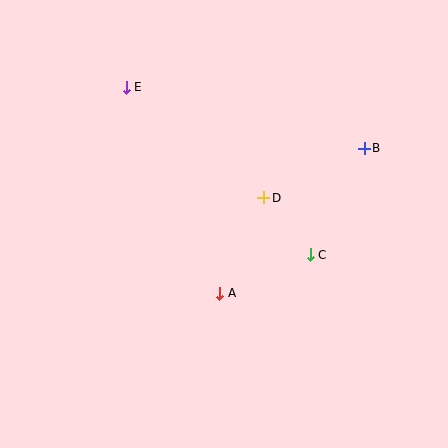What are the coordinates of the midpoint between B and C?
The midpoint between B and C is at (337, 202).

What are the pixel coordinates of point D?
Point D is at (264, 198).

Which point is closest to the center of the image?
Point D at (264, 198) is closest to the center.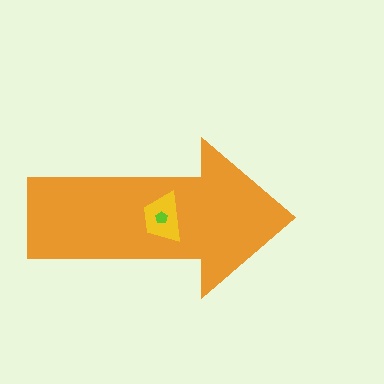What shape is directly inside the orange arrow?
The yellow trapezoid.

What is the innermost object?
The lime pentagon.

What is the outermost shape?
The orange arrow.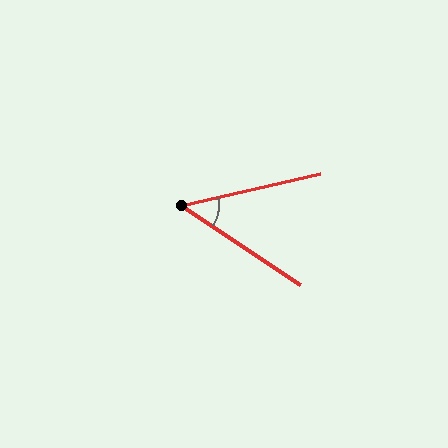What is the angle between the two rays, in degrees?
Approximately 47 degrees.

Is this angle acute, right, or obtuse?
It is acute.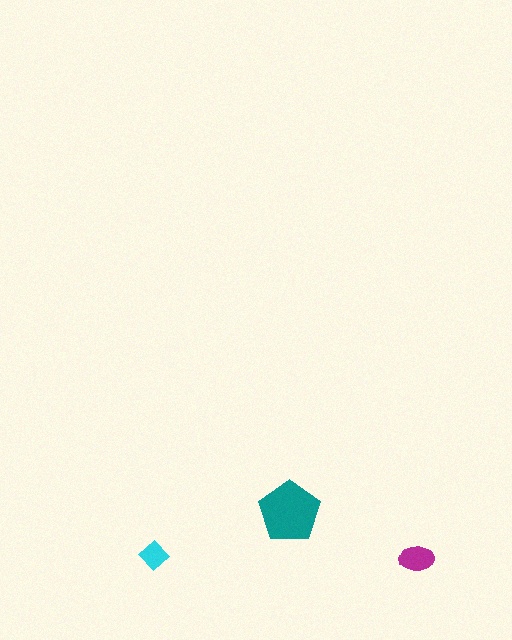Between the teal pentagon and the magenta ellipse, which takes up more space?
The teal pentagon.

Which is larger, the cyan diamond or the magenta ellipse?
The magenta ellipse.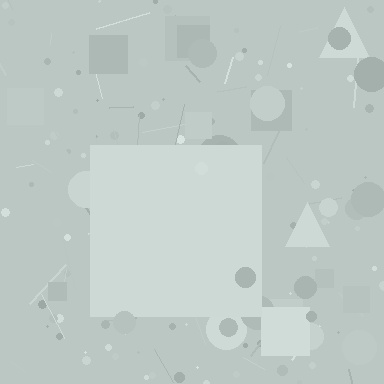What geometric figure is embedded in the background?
A square is embedded in the background.